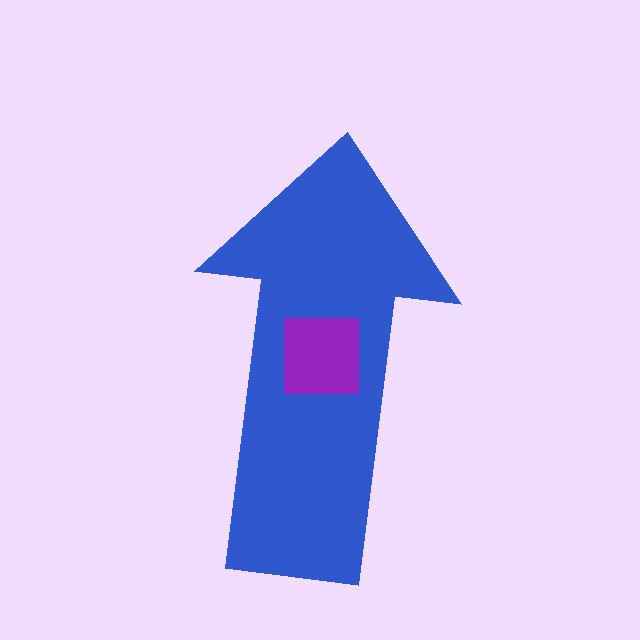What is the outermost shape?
The blue arrow.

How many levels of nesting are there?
2.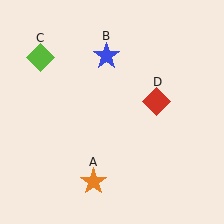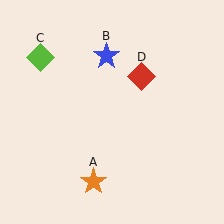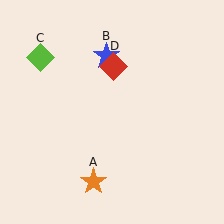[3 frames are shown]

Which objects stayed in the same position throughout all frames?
Orange star (object A) and blue star (object B) and lime diamond (object C) remained stationary.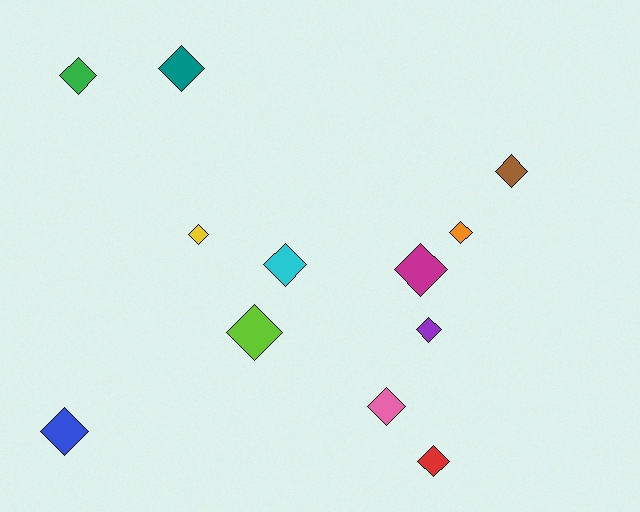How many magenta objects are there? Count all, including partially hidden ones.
There is 1 magenta object.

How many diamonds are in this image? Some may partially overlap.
There are 12 diamonds.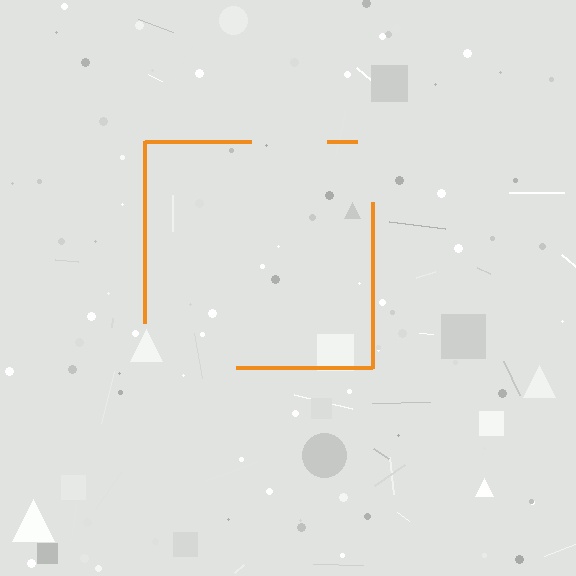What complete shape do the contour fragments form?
The contour fragments form a square.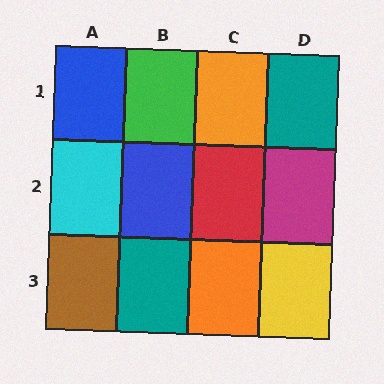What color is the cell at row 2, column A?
Cyan.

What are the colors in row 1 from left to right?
Blue, green, orange, teal.